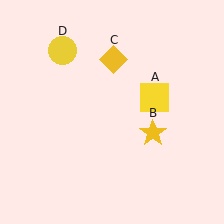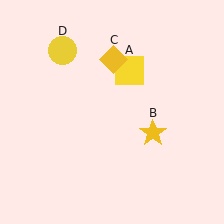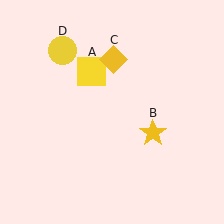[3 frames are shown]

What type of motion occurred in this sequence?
The yellow square (object A) rotated counterclockwise around the center of the scene.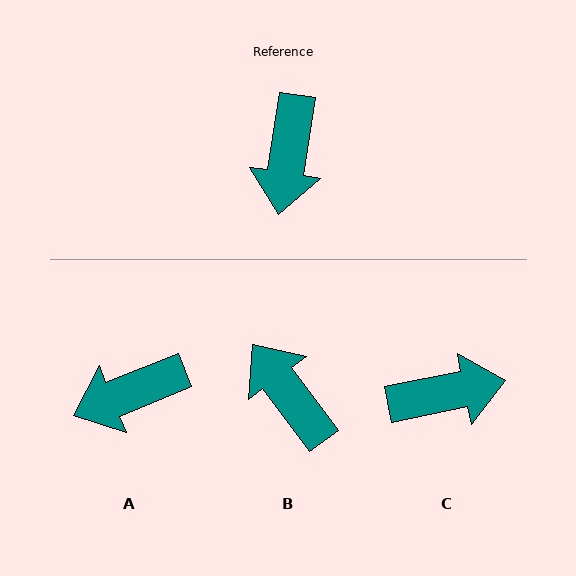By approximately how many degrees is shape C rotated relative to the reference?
Approximately 110 degrees counter-clockwise.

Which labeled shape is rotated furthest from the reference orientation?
B, about 135 degrees away.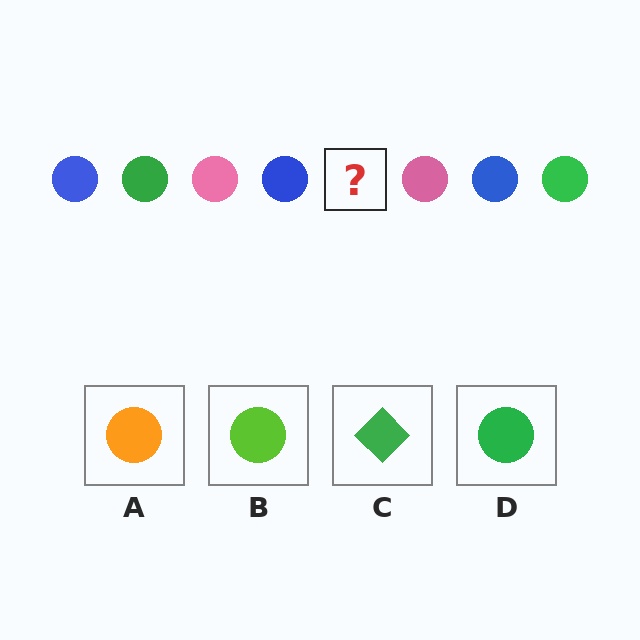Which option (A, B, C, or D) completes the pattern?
D.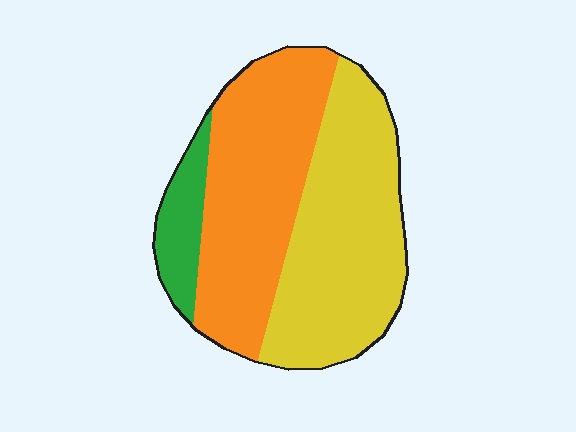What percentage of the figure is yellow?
Yellow covers about 45% of the figure.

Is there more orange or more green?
Orange.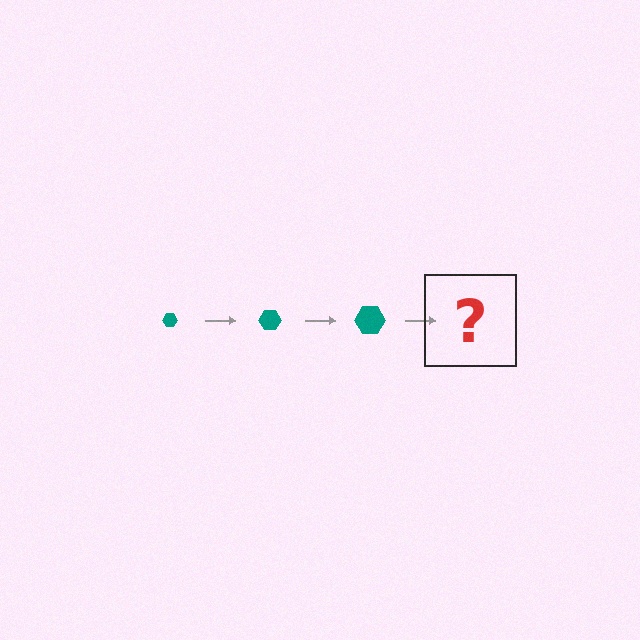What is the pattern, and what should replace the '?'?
The pattern is that the hexagon gets progressively larger each step. The '?' should be a teal hexagon, larger than the previous one.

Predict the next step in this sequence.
The next step is a teal hexagon, larger than the previous one.